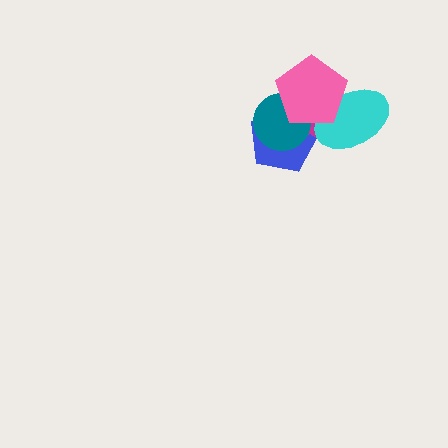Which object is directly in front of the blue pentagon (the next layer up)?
The magenta star is directly in front of the blue pentagon.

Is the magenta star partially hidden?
Yes, it is partially covered by another shape.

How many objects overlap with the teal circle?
3 objects overlap with the teal circle.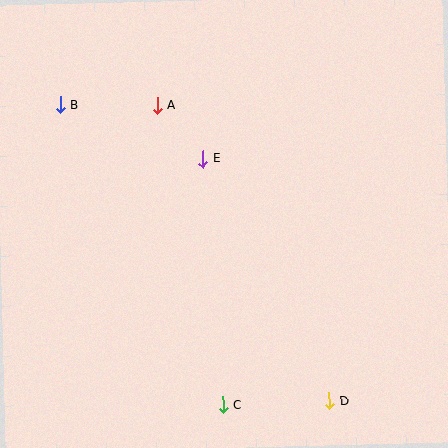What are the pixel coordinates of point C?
Point C is at (223, 405).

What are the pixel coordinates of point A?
Point A is at (157, 105).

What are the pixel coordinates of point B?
Point B is at (60, 105).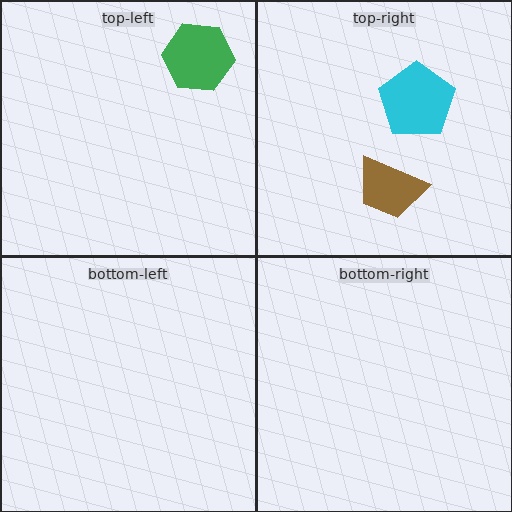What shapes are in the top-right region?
The cyan pentagon, the brown trapezoid.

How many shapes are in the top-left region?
1.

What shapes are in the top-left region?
The green hexagon.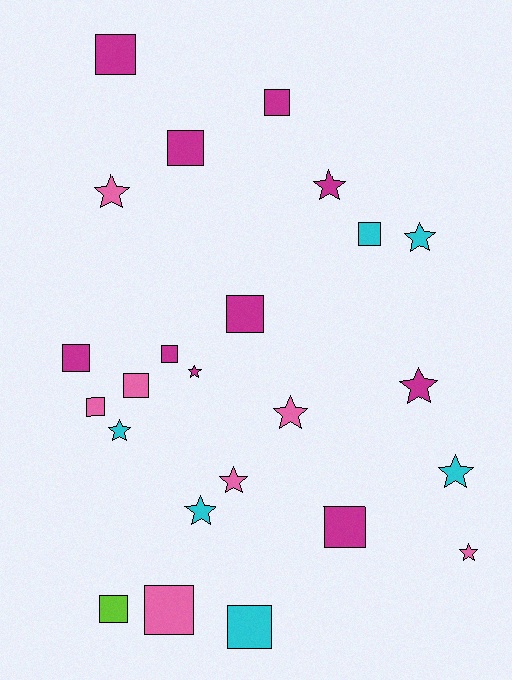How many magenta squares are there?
There are 7 magenta squares.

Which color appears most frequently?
Magenta, with 10 objects.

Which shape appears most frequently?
Square, with 13 objects.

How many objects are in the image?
There are 24 objects.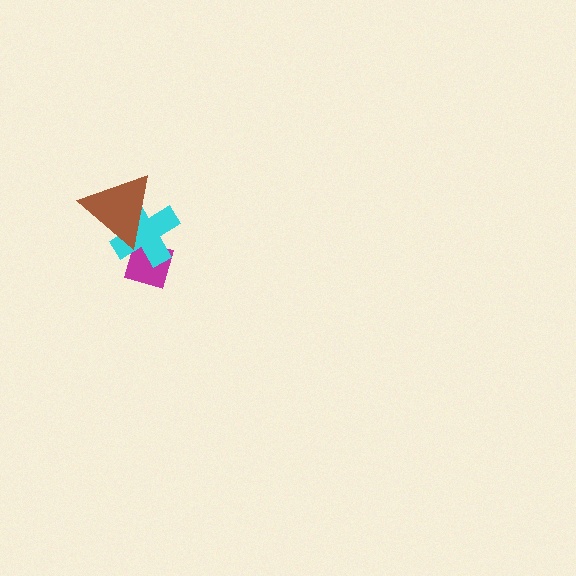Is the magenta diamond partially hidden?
Yes, it is partially covered by another shape.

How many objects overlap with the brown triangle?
2 objects overlap with the brown triangle.